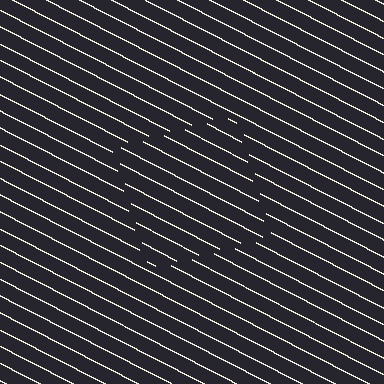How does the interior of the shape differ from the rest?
The interior of the shape contains the same grating, shifted by half a period — the contour is defined by the phase discontinuity where line-ends from the inner and outer gratings abut.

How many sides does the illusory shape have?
4 sides — the line-ends trace a square.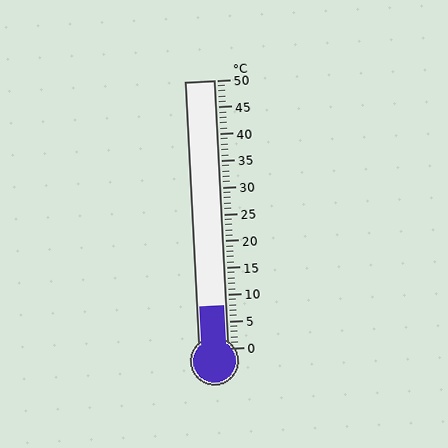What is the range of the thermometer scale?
The thermometer scale ranges from 0°C to 50°C.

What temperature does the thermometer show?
The thermometer shows approximately 8°C.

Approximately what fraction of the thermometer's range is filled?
The thermometer is filled to approximately 15% of its range.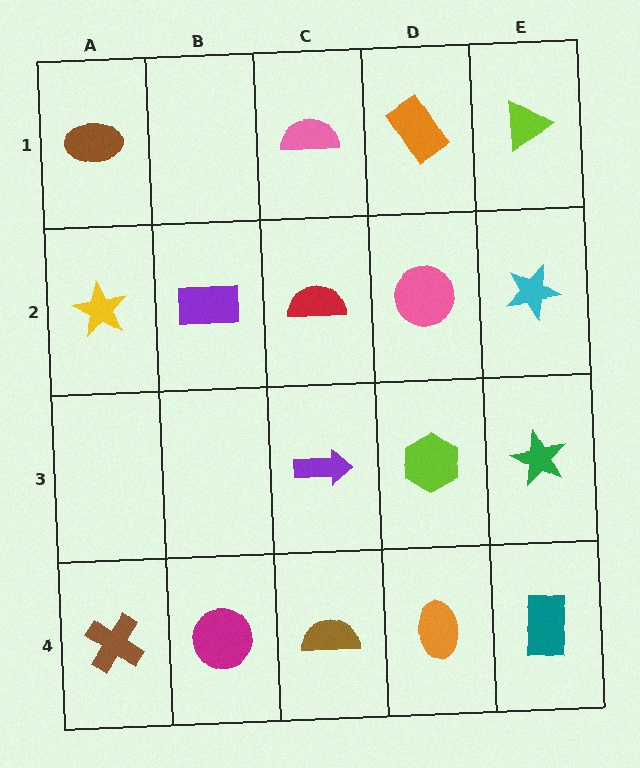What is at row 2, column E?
A cyan star.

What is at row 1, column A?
A brown ellipse.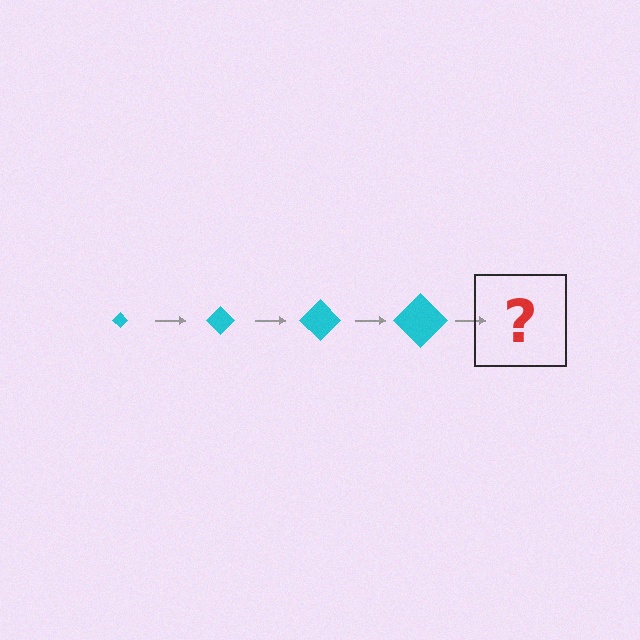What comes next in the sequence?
The next element should be a cyan diamond, larger than the previous one.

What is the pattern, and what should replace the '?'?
The pattern is that the diamond gets progressively larger each step. The '?' should be a cyan diamond, larger than the previous one.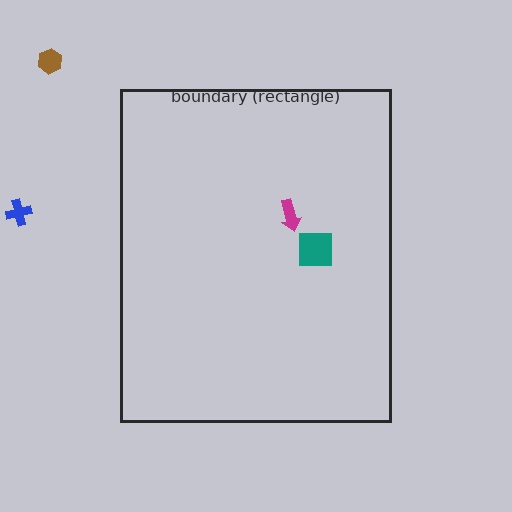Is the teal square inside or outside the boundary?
Inside.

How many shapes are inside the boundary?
2 inside, 2 outside.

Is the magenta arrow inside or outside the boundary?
Inside.